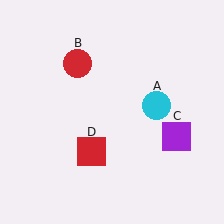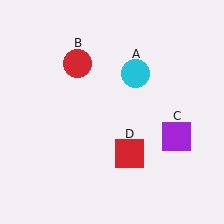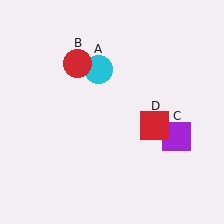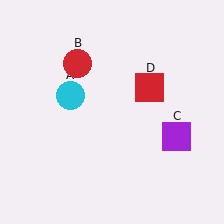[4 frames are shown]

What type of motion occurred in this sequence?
The cyan circle (object A), red square (object D) rotated counterclockwise around the center of the scene.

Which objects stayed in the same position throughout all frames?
Red circle (object B) and purple square (object C) remained stationary.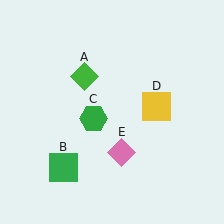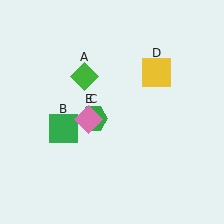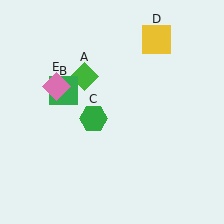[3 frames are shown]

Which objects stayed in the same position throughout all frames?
Green diamond (object A) and green hexagon (object C) remained stationary.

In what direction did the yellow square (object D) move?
The yellow square (object D) moved up.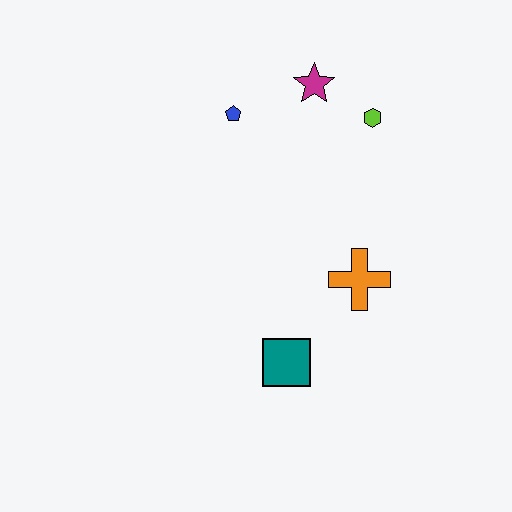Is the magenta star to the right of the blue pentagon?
Yes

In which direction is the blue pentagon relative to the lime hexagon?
The blue pentagon is to the left of the lime hexagon.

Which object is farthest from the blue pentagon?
The teal square is farthest from the blue pentagon.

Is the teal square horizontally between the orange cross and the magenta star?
No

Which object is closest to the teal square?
The orange cross is closest to the teal square.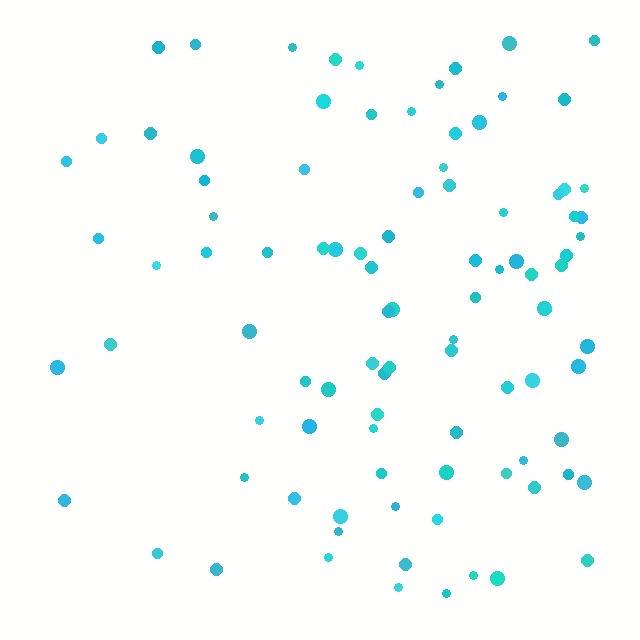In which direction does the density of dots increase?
From left to right, with the right side densest.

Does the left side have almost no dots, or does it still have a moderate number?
Still a moderate number, just noticeably fewer than the right.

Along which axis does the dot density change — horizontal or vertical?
Horizontal.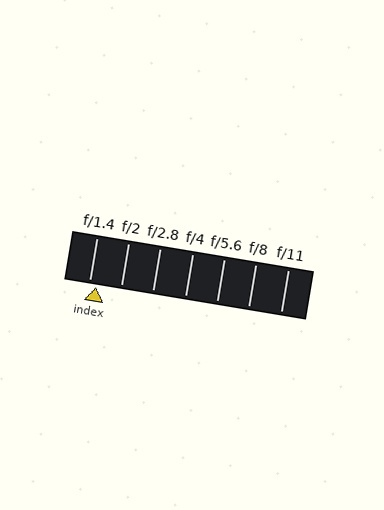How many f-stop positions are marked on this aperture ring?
There are 7 f-stop positions marked.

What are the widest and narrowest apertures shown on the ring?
The widest aperture shown is f/1.4 and the narrowest is f/11.